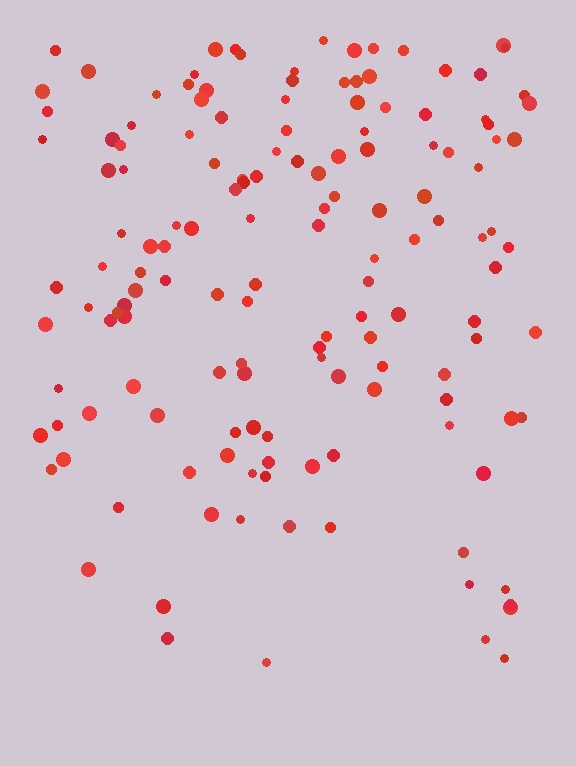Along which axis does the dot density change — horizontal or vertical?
Vertical.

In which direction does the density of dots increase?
From bottom to top, with the top side densest.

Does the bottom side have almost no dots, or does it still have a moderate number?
Still a moderate number, just noticeably fewer than the top.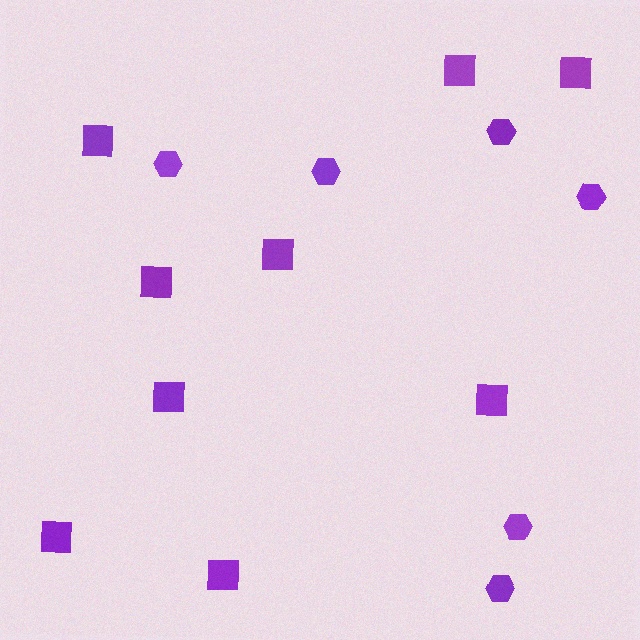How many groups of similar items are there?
There are 2 groups: one group of squares (9) and one group of hexagons (6).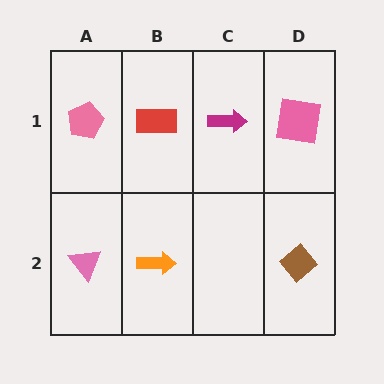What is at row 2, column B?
An orange arrow.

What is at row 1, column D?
A pink square.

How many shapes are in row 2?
3 shapes.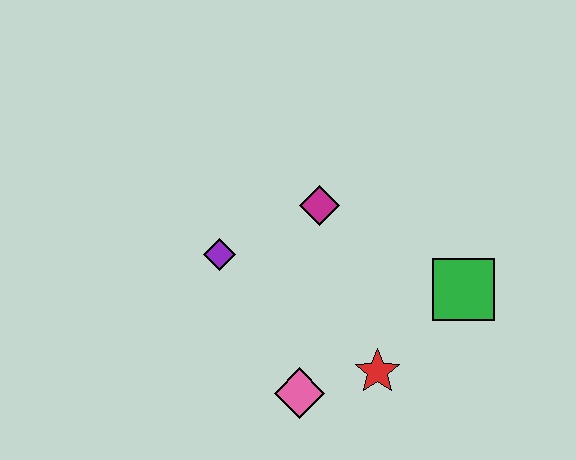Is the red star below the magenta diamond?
Yes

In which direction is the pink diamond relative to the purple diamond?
The pink diamond is below the purple diamond.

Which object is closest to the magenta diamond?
The purple diamond is closest to the magenta diamond.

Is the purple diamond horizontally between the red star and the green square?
No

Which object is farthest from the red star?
The purple diamond is farthest from the red star.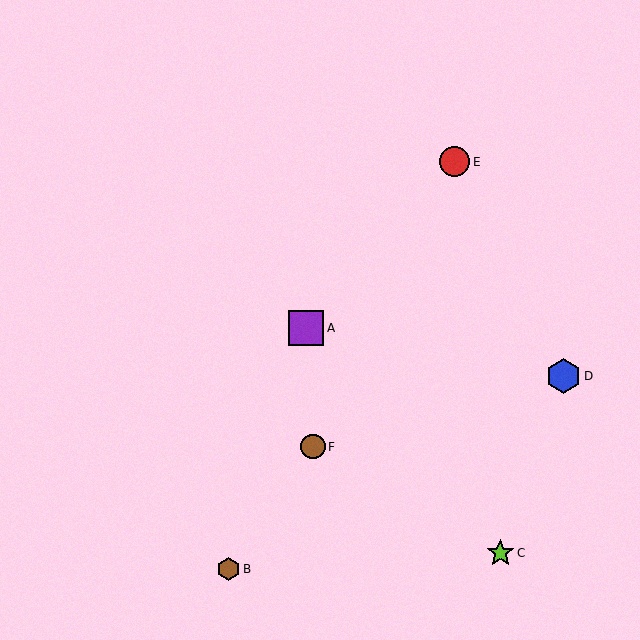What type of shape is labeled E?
Shape E is a red circle.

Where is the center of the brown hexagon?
The center of the brown hexagon is at (229, 569).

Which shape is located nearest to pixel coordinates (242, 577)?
The brown hexagon (labeled B) at (229, 569) is nearest to that location.